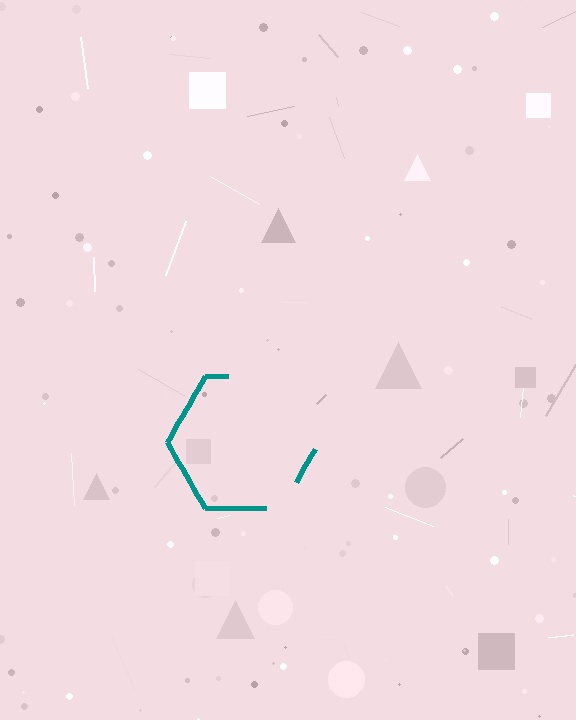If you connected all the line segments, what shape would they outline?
They would outline a hexagon.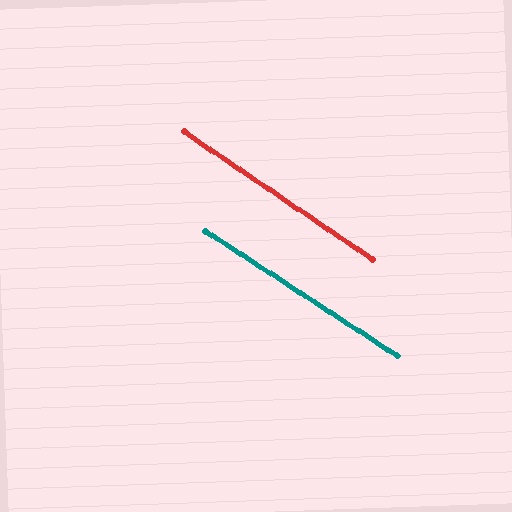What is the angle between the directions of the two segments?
Approximately 1 degree.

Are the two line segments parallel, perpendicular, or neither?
Parallel — their directions differ by only 1.2°.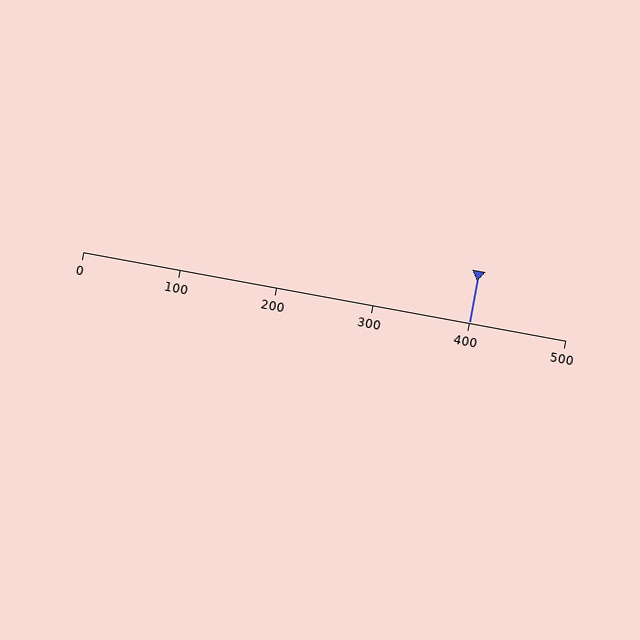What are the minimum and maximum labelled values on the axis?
The axis runs from 0 to 500.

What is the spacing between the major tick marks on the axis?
The major ticks are spaced 100 apart.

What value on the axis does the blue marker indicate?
The marker indicates approximately 400.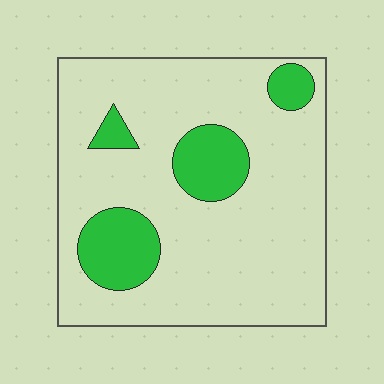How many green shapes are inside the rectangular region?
4.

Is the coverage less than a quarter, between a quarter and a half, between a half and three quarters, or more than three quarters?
Less than a quarter.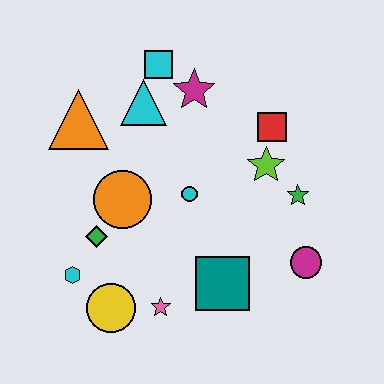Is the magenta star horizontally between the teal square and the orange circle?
Yes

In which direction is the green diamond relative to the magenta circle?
The green diamond is to the left of the magenta circle.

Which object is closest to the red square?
The lime star is closest to the red square.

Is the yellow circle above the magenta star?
No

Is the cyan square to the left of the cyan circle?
Yes